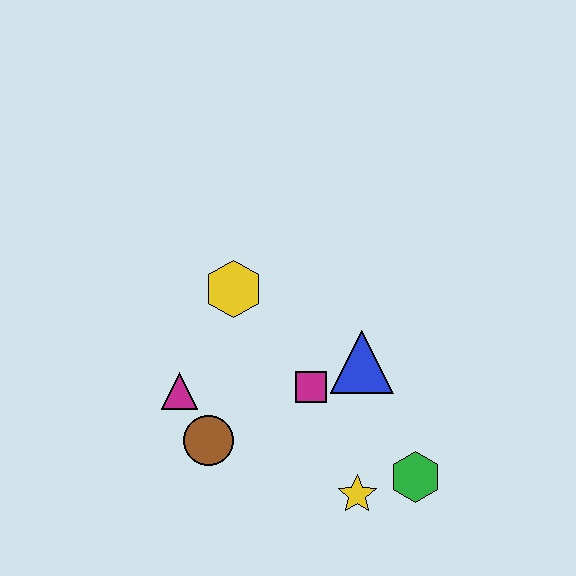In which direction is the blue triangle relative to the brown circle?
The blue triangle is to the right of the brown circle.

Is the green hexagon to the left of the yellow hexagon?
No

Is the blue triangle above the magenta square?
Yes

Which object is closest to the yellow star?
The green hexagon is closest to the yellow star.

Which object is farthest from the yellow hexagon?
The green hexagon is farthest from the yellow hexagon.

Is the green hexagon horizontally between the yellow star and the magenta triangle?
No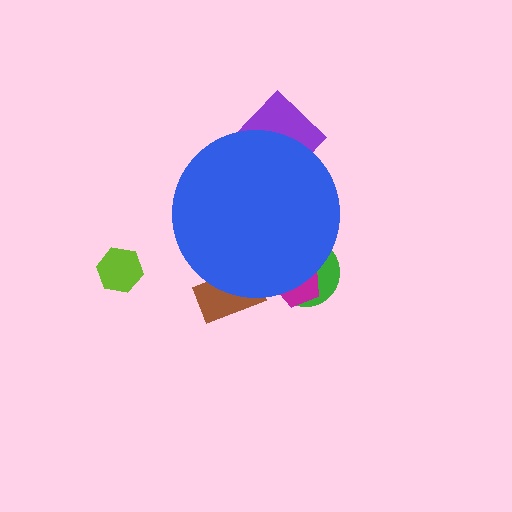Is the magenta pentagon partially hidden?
Yes, the magenta pentagon is partially hidden behind the blue circle.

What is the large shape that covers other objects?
A blue circle.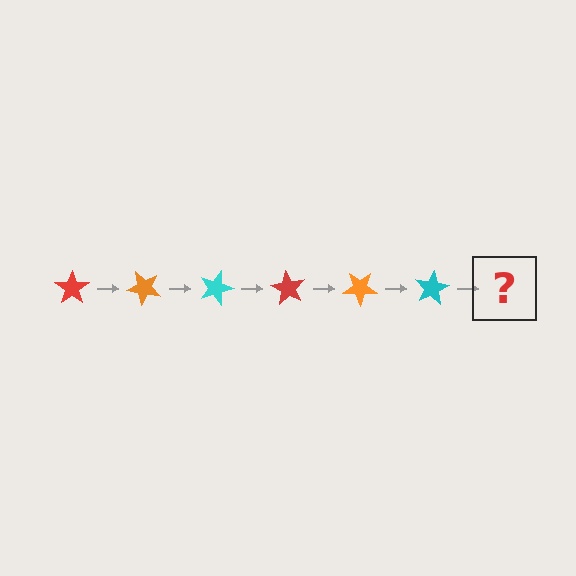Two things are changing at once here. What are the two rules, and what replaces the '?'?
The two rules are that it rotates 45 degrees each step and the color cycles through red, orange, and cyan. The '?' should be a red star, rotated 270 degrees from the start.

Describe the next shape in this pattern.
It should be a red star, rotated 270 degrees from the start.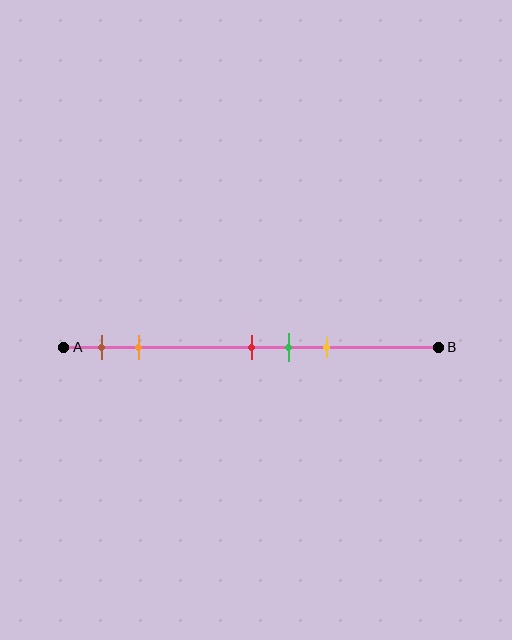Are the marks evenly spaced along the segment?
No, the marks are not evenly spaced.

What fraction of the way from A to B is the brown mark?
The brown mark is approximately 10% (0.1) of the way from A to B.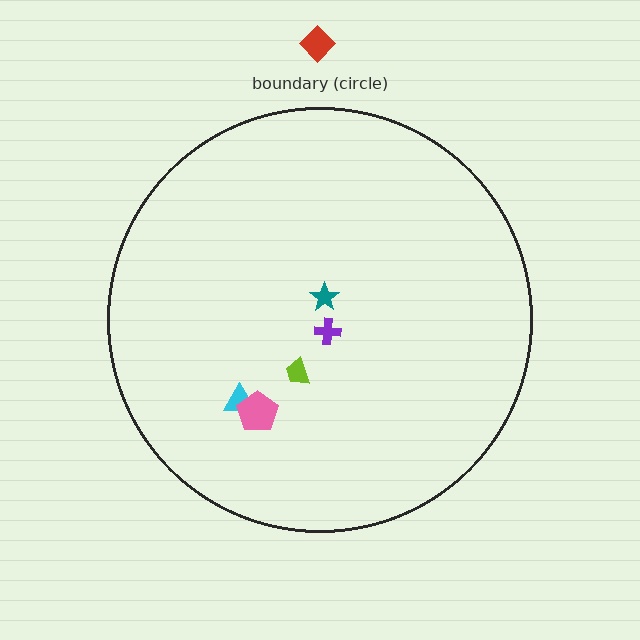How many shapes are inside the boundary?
5 inside, 1 outside.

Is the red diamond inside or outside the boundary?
Outside.